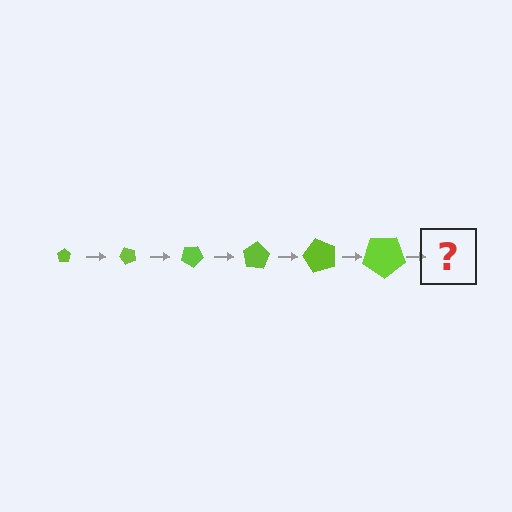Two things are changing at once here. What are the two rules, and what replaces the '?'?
The two rules are that the pentagon grows larger each step and it rotates 50 degrees each step. The '?' should be a pentagon, larger than the previous one and rotated 300 degrees from the start.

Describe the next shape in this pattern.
It should be a pentagon, larger than the previous one and rotated 300 degrees from the start.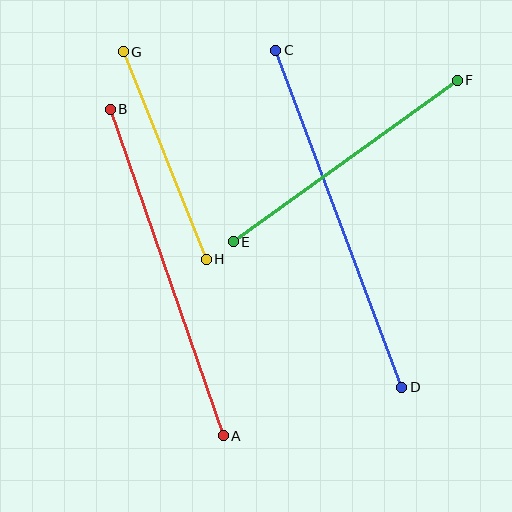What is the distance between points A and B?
The distance is approximately 345 pixels.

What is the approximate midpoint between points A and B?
The midpoint is at approximately (167, 273) pixels.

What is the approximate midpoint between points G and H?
The midpoint is at approximately (165, 155) pixels.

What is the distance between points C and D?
The distance is approximately 360 pixels.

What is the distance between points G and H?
The distance is approximately 224 pixels.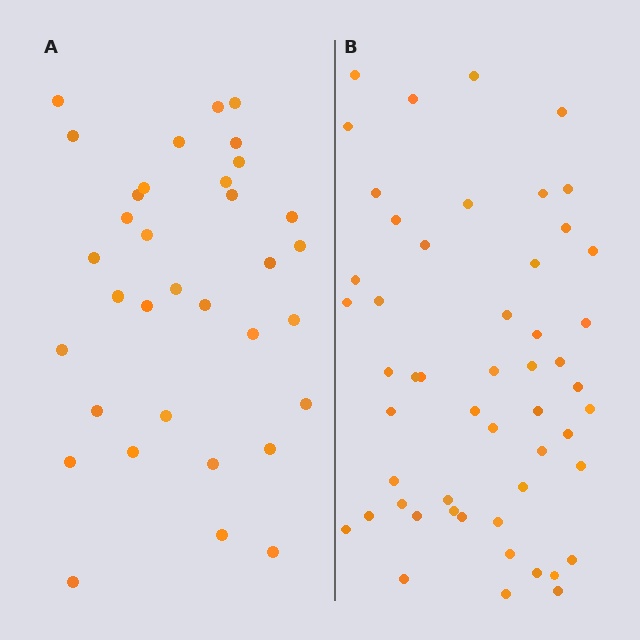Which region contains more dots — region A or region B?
Region B (the right region) has more dots.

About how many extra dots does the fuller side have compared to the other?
Region B has approximately 20 more dots than region A.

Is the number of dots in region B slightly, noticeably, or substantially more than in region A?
Region B has substantially more. The ratio is roughly 1.5 to 1.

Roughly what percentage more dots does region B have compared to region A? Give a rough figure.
About 55% more.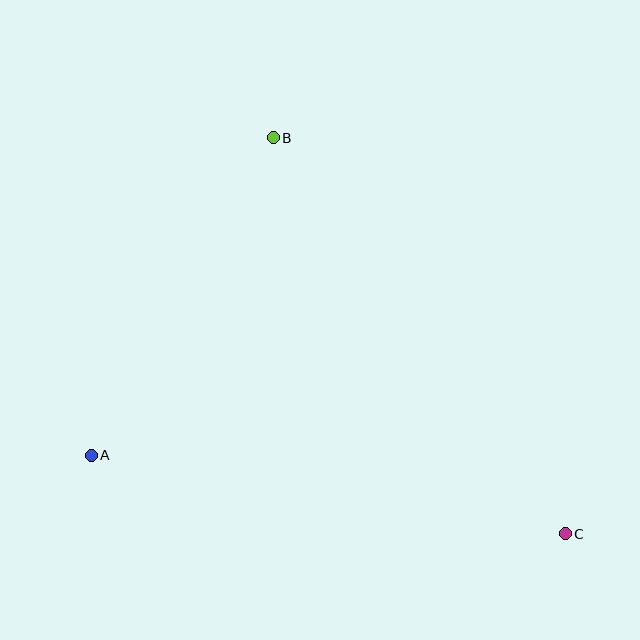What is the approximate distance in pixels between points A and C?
The distance between A and C is approximately 481 pixels.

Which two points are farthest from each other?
Points B and C are farthest from each other.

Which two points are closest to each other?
Points A and B are closest to each other.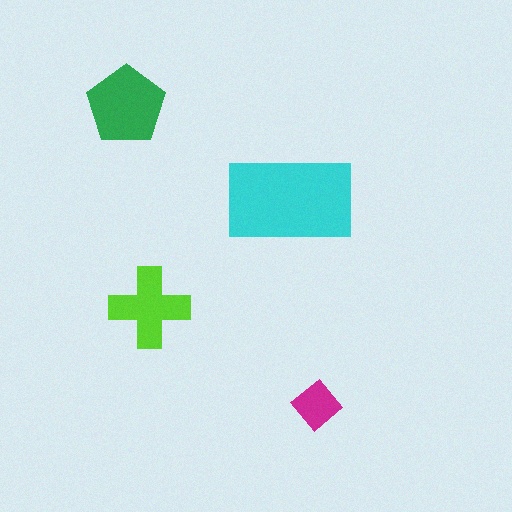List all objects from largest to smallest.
The cyan rectangle, the green pentagon, the lime cross, the magenta diamond.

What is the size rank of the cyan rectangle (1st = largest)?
1st.